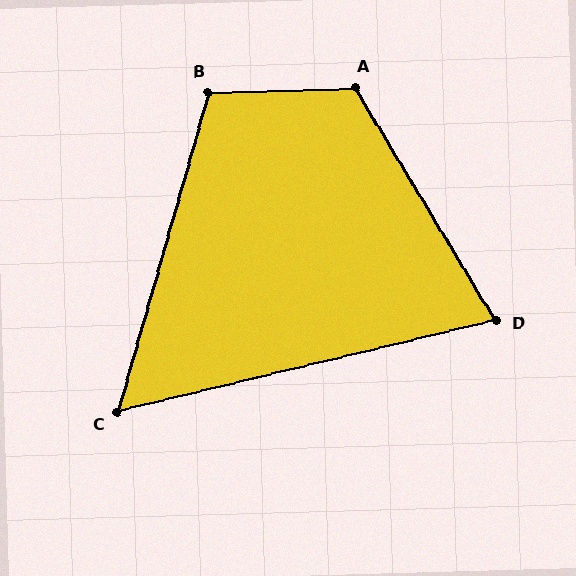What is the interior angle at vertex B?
Approximately 108 degrees (obtuse).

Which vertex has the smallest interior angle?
C, at approximately 61 degrees.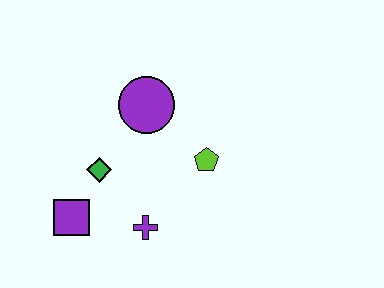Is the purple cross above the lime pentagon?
No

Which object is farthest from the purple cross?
The purple circle is farthest from the purple cross.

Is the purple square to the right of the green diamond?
No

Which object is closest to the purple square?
The green diamond is closest to the purple square.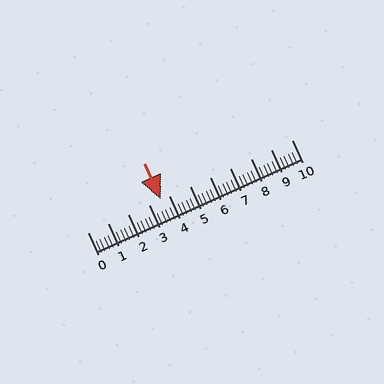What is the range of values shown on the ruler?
The ruler shows values from 0 to 10.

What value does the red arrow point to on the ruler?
The red arrow points to approximately 3.6.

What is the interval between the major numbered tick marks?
The major tick marks are spaced 1 units apart.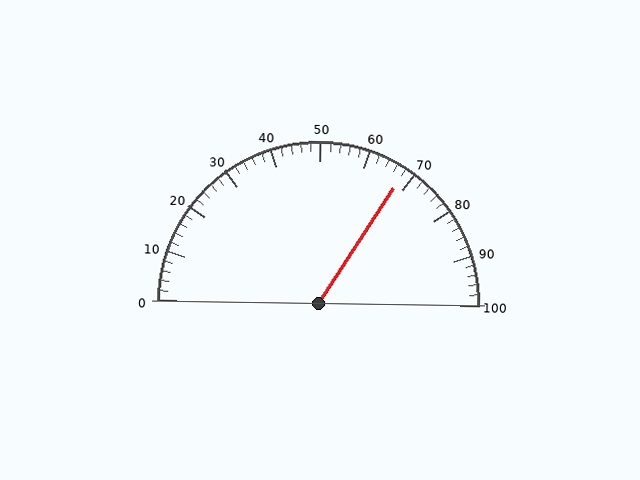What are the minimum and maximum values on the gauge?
The gauge ranges from 0 to 100.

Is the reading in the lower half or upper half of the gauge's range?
The reading is in the upper half of the range (0 to 100).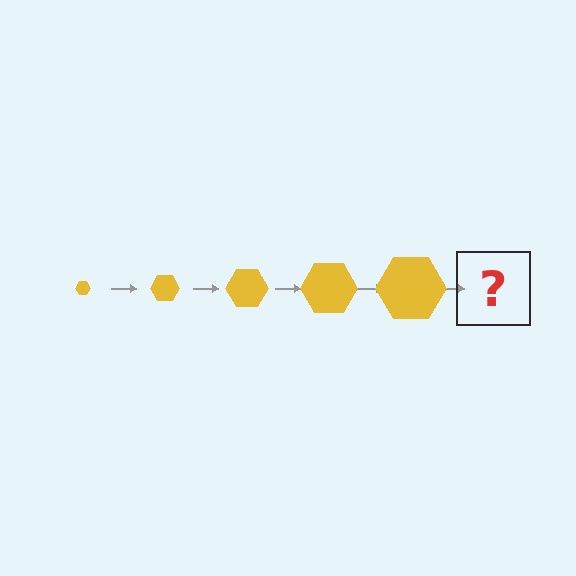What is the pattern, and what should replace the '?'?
The pattern is that the hexagon gets progressively larger each step. The '?' should be a yellow hexagon, larger than the previous one.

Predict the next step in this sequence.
The next step is a yellow hexagon, larger than the previous one.